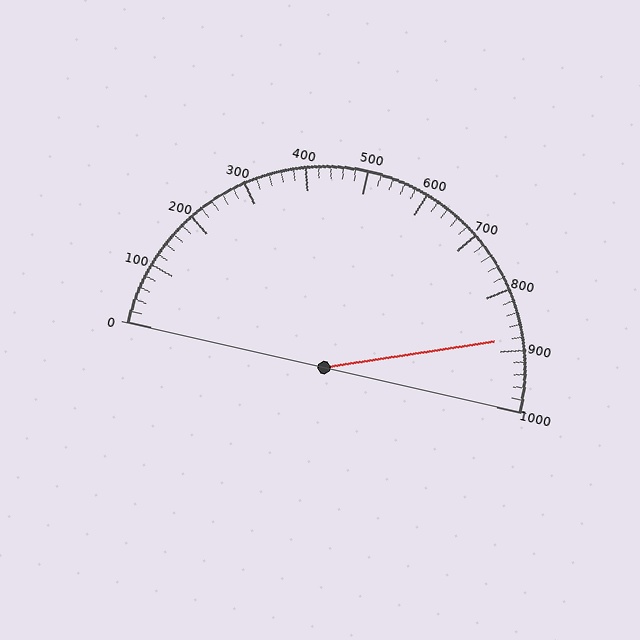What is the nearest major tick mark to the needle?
The nearest major tick mark is 900.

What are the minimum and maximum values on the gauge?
The gauge ranges from 0 to 1000.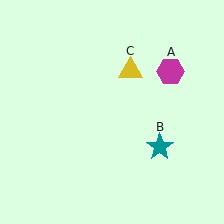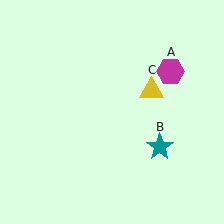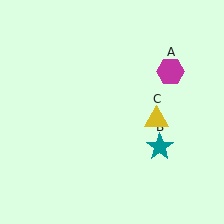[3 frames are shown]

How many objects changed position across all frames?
1 object changed position: yellow triangle (object C).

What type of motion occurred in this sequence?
The yellow triangle (object C) rotated clockwise around the center of the scene.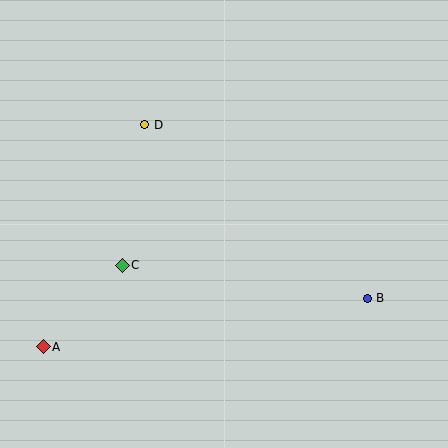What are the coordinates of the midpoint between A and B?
The midpoint between A and B is at (205, 323).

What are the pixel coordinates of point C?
Point C is at (122, 265).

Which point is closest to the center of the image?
Point C at (122, 265) is closest to the center.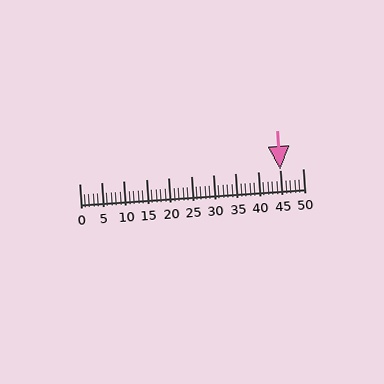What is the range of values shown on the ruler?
The ruler shows values from 0 to 50.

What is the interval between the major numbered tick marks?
The major tick marks are spaced 5 units apart.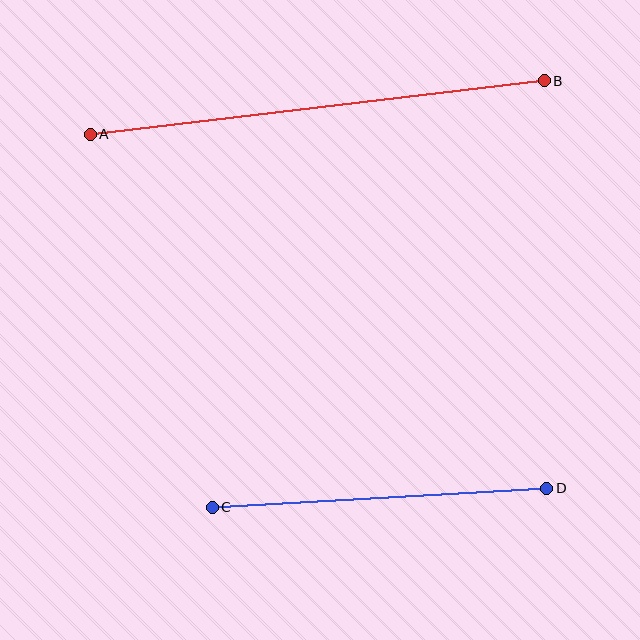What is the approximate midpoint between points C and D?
The midpoint is at approximately (380, 498) pixels.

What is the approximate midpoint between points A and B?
The midpoint is at approximately (317, 107) pixels.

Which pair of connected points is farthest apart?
Points A and B are farthest apart.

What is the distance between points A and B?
The distance is approximately 457 pixels.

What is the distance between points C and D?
The distance is approximately 335 pixels.